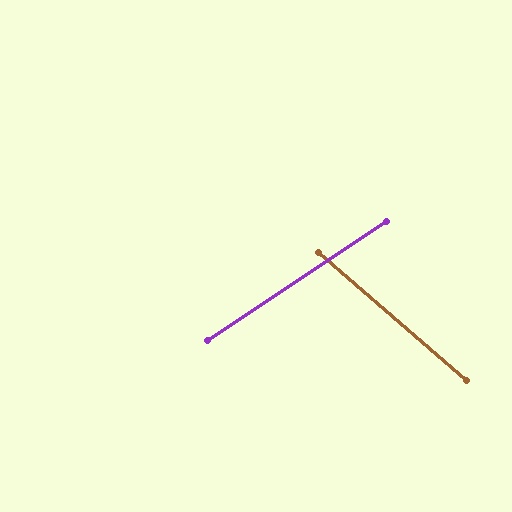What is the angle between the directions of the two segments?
Approximately 74 degrees.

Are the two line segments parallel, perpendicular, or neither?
Neither parallel nor perpendicular — they differ by about 74°.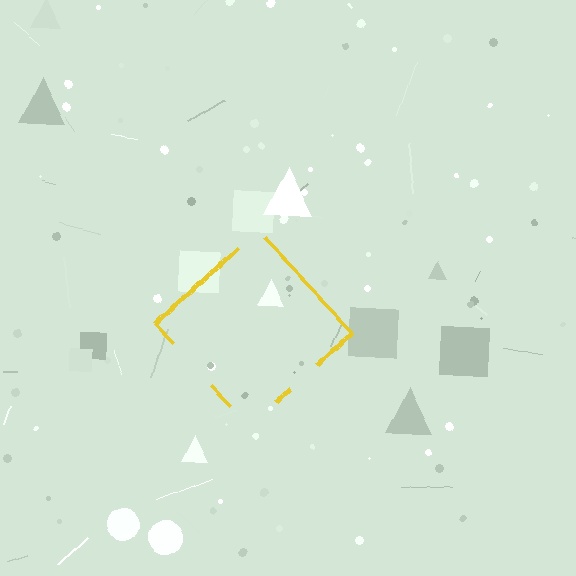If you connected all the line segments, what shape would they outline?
They would outline a diamond.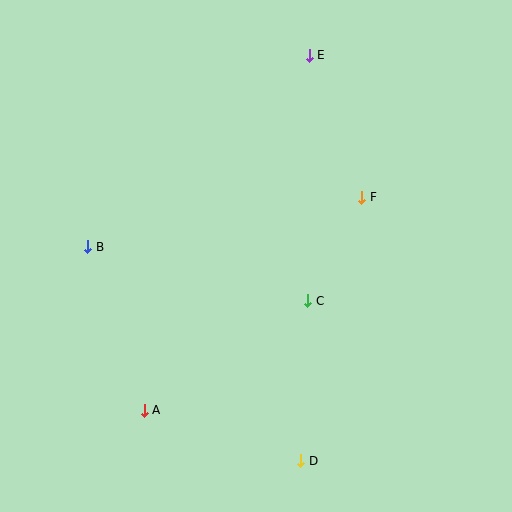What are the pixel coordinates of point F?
Point F is at (362, 197).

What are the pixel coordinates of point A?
Point A is at (144, 410).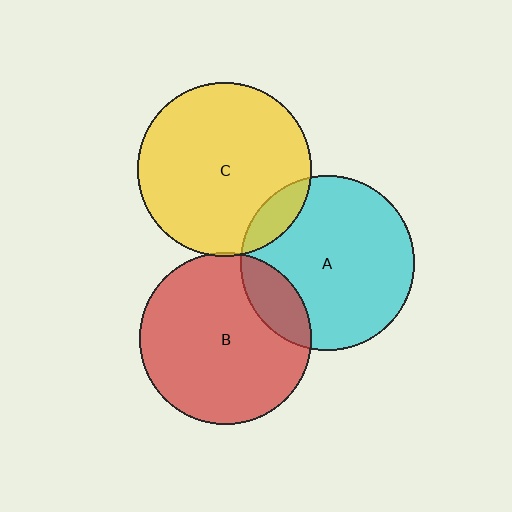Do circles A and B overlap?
Yes.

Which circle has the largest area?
Circle A (cyan).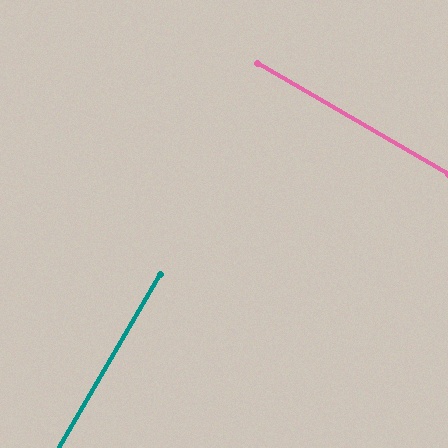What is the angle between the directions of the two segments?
Approximately 90 degrees.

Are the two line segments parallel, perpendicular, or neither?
Perpendicular — they meet at approximately 90°.